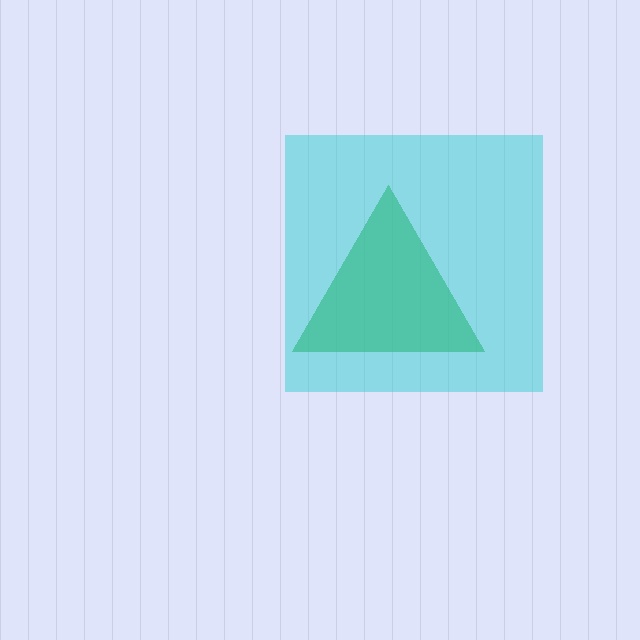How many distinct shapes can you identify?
There are 2 distinct shapes: a green triangle, a cyan square.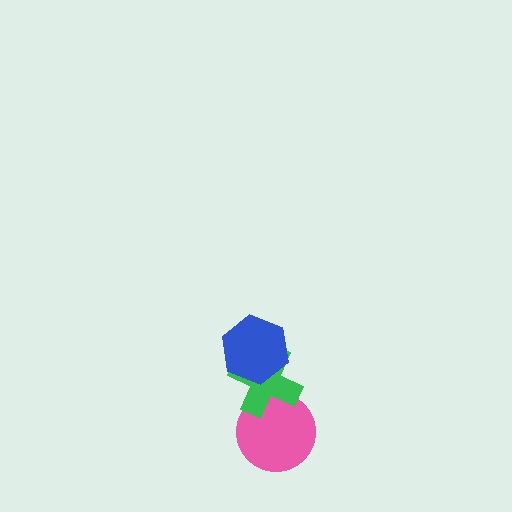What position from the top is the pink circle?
The pink circle is 3rd from the top.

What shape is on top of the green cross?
The blue hexagon is on top of the green cross.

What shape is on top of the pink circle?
The green cross is on top of the pink circle.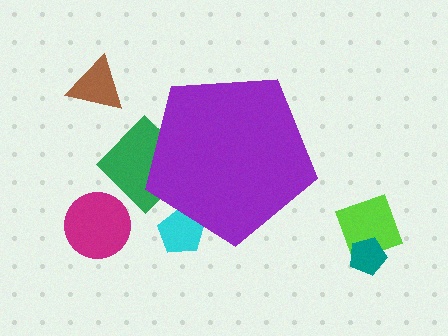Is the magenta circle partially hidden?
No, the magenta circle is fully visible.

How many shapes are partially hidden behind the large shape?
2 shapes are partially hidden.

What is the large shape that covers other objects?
A purple pentagon.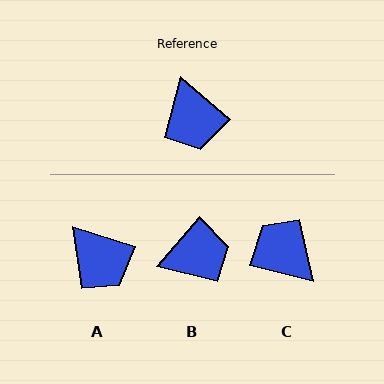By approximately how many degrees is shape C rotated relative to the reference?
Approximately 153 degrees clockwise.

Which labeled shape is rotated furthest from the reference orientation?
C, about 153 degrees away.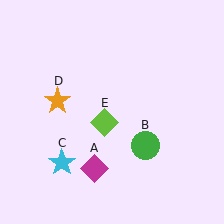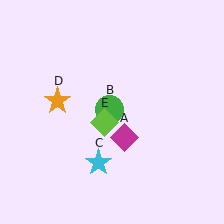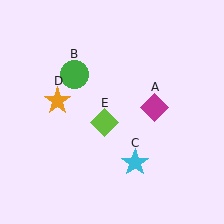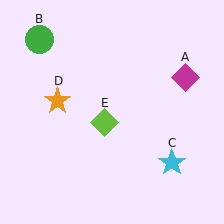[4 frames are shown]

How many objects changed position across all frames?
3 objects changed position: magenta diamond (object A), green circle (object B), cyan star (object C).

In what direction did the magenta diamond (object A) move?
The magenta diamond (object A) moved up and to the right.